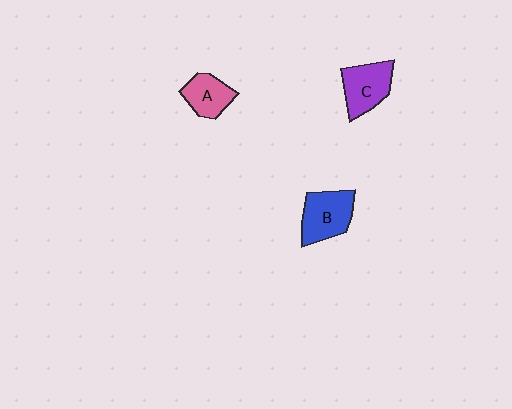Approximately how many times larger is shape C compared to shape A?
Approximately 1.3 times.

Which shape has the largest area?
Shape B (blue).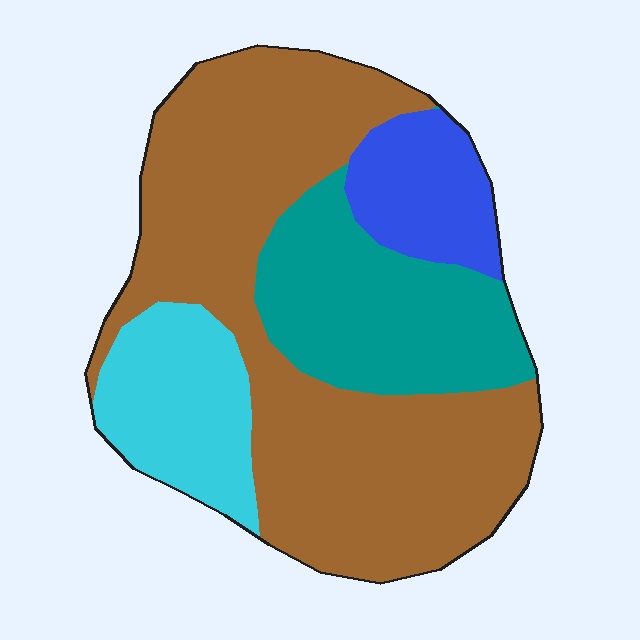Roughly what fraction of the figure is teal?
Teal takes up between a sixth and a third of the figure.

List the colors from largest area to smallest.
From largest to smallest: brown, teal, cyan, blue.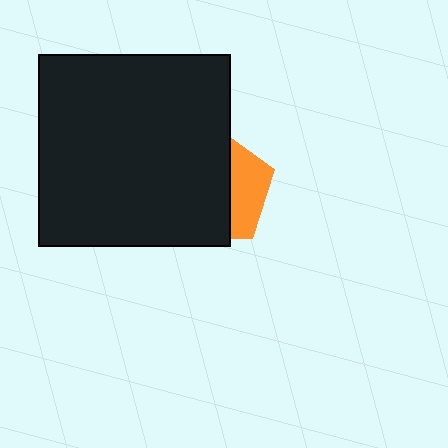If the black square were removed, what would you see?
You would see the complete orange pentagon.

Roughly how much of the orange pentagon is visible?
A small part of it is visible (roughly 32%).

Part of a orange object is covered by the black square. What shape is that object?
It is a pentagon.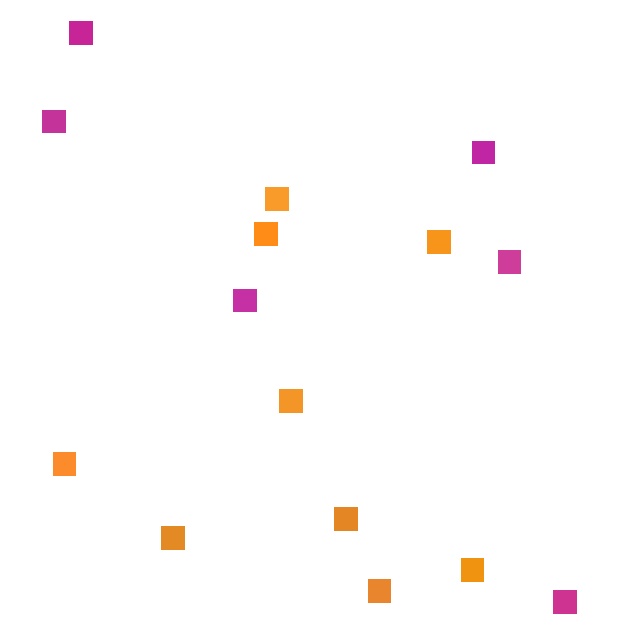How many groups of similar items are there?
There are 2 groups: one group of orange squares (9) and one group of magenta squares (6).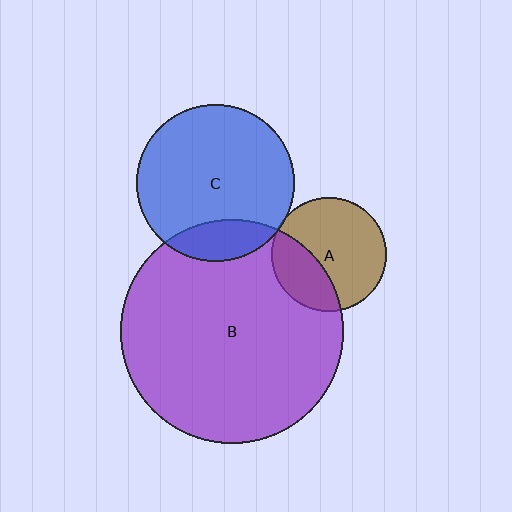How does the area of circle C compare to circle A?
Approximately 1.9 times.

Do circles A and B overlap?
Yes.